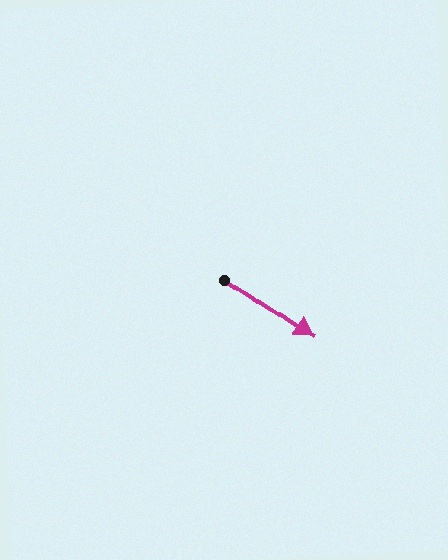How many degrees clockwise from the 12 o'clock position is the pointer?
Approximately 124 degrees.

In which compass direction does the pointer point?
Southeast.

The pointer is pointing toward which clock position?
Roughly 4 o'clock.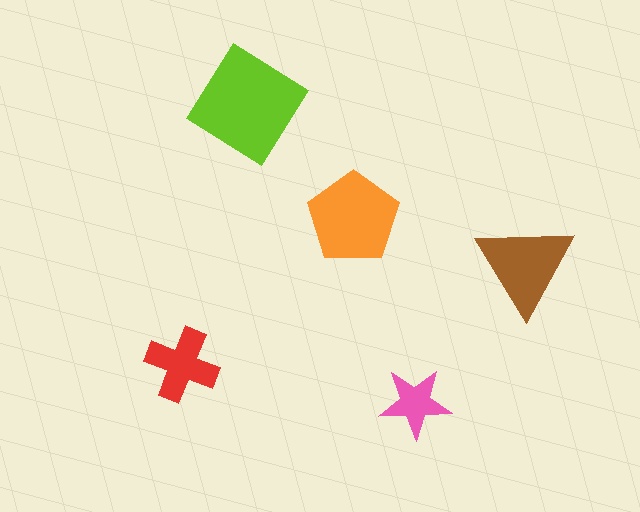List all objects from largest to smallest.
The lime diamond, the orange pentagon, the brown triangle, the red cross, the pink star.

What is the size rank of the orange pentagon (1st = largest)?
2nd.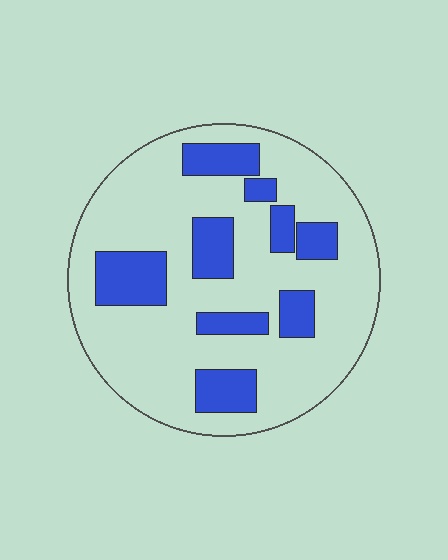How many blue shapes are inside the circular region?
9.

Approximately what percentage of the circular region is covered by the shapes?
Approximately 25%.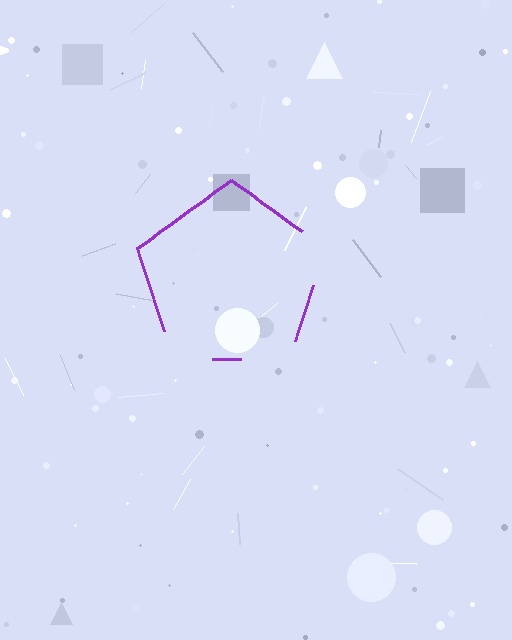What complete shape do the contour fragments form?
The contour fragments form a pentagon.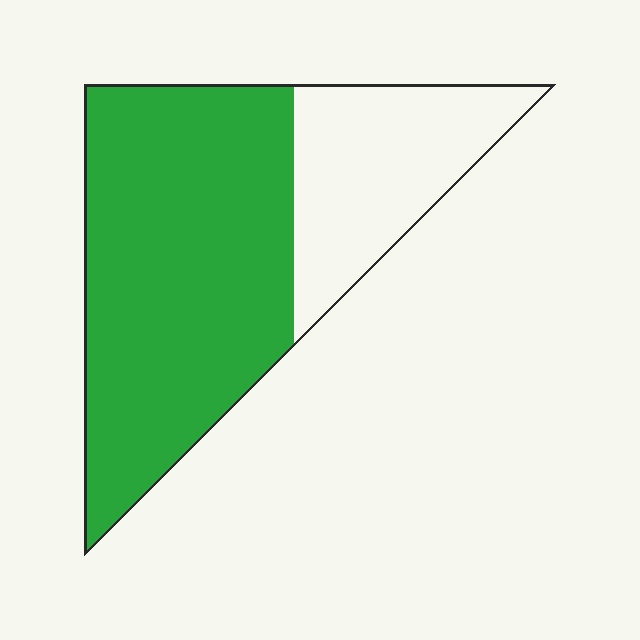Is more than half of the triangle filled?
Yes.